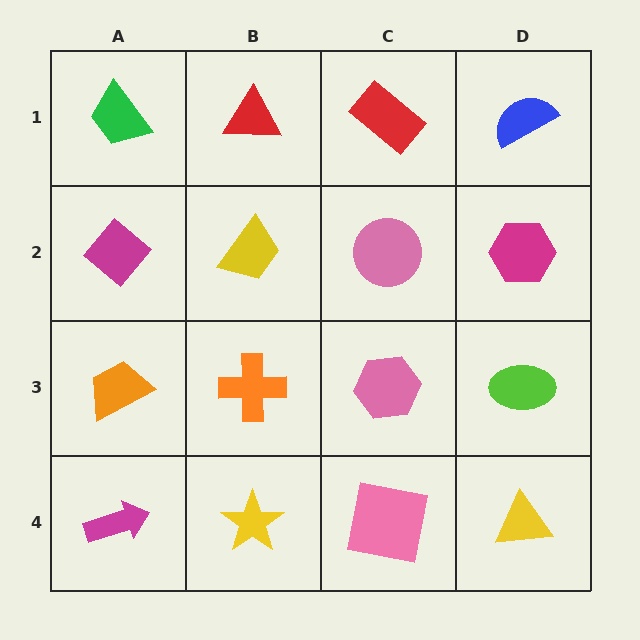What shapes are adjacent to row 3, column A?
A magenta diamond (row 2, column A), a magenta arrow (row 4, column A), an orange cross (row 3, column B).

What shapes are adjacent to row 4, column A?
An orange trapezoid (row 3, column A), a yellow star (row 4, column B).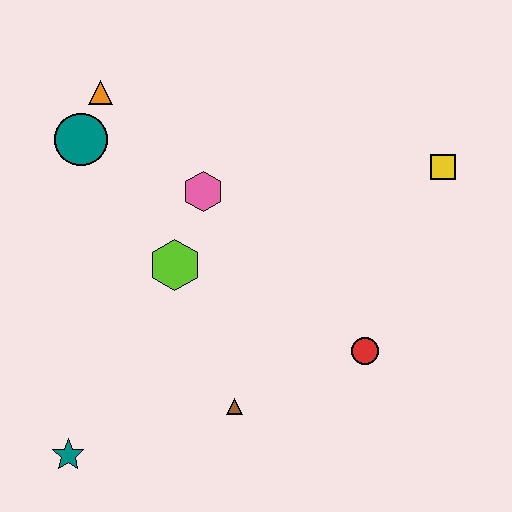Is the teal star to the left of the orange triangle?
Yes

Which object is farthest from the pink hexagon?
The teal star is farthest from the pink hexagon.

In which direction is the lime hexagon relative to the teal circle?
The lime hexagon is below the teal circle.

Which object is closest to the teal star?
The brown triangle is closest to the teal star.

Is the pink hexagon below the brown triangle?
No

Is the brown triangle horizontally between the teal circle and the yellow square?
Yes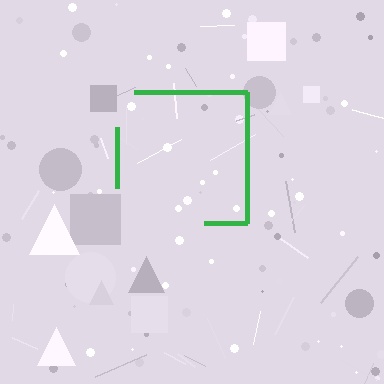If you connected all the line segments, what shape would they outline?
They would outline a square.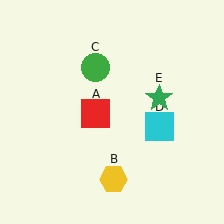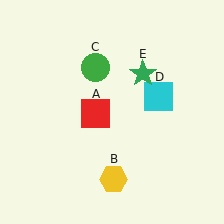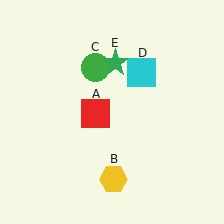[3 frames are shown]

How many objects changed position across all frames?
2 objects changed position: cyan square (object D), green star (object E).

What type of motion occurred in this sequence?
The cyan square (object D), green star (object E) rotated counterclockwise around the center of the scene.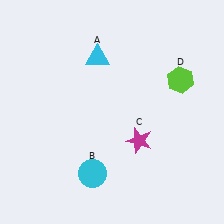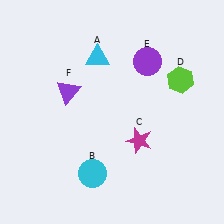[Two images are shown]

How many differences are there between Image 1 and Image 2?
There are 2 differences between the two images.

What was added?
A purple circle (E), a purple triangle (F) were added in Image 2.